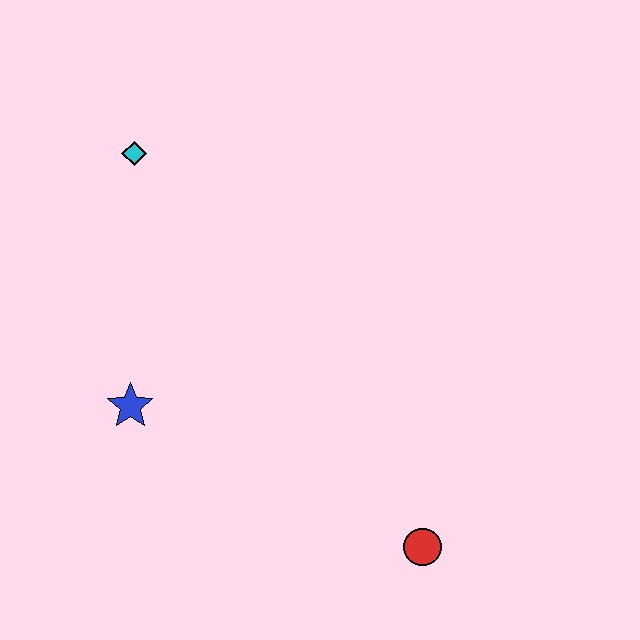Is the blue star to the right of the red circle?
No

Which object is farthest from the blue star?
The red circle is farthest from the blue star.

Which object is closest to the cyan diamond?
The blue star is closest to the cyan diamond.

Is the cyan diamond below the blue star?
No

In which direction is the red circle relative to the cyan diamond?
The red circle is below the cyan diamond.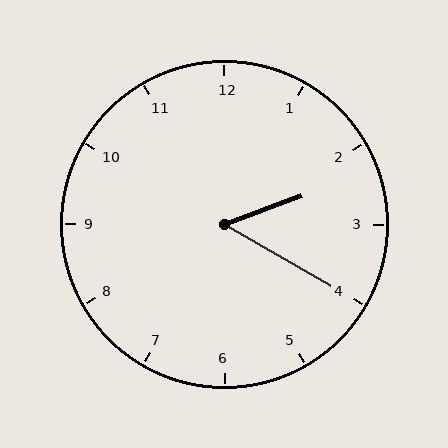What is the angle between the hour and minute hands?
Approximately 50 degrees.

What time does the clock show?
2:20.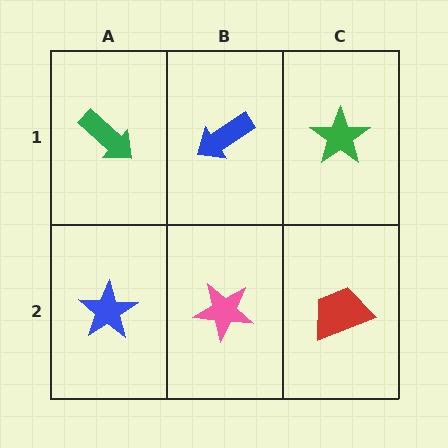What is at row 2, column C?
A red trapezoid.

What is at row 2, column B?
A pink star.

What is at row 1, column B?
A blue arrow.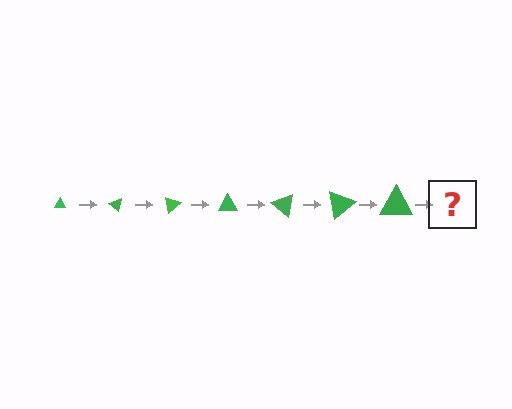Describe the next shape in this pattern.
It should be a triangle, larger than the previous one and rotated 280 degrees from the start.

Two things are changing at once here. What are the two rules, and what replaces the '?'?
The two rules are that the triangle grows larger each step and it rotates 40 degrees each step. The '?' should be a triangle, larger than the previous one and rotated 280 degrees from the start.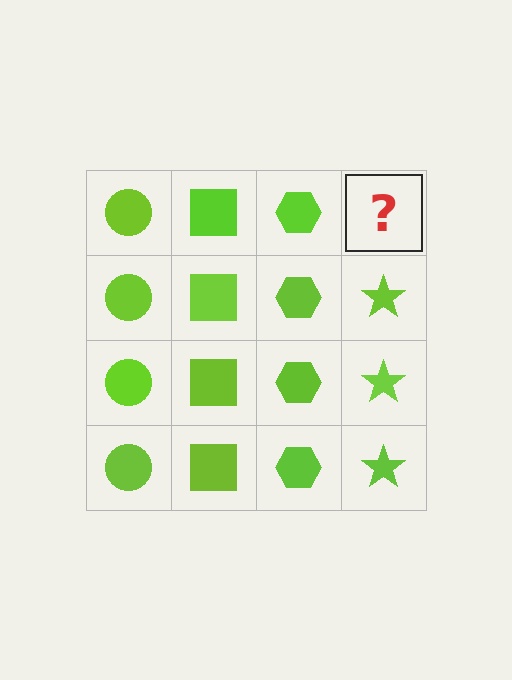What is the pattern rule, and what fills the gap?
The rule is that each column has a consistent shape. The gap should be filled with a lime star.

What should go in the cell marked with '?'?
The missing cell should contain a lime star.